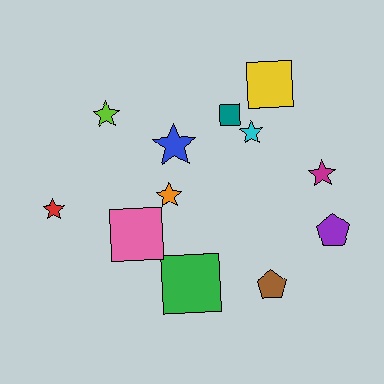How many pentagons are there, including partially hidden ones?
There are 2 pentagons.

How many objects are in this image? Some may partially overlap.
There are 12 objects.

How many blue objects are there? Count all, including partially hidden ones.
There is 1 blue object.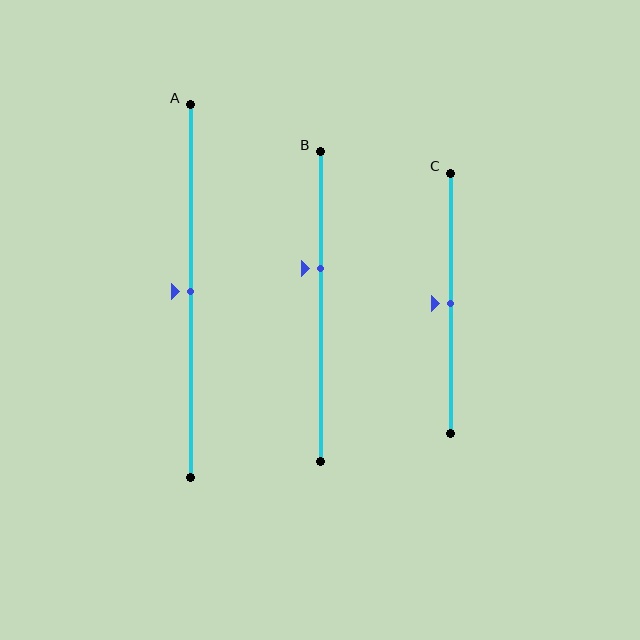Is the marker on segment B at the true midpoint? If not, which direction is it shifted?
No, the marker on segment B is shifted upward by about 12% of the segment length.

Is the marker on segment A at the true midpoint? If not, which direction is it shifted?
Yes, the marker on segment A is at the true midpoint.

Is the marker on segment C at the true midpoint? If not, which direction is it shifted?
Yes, the marker on segment C is at the true midpoint.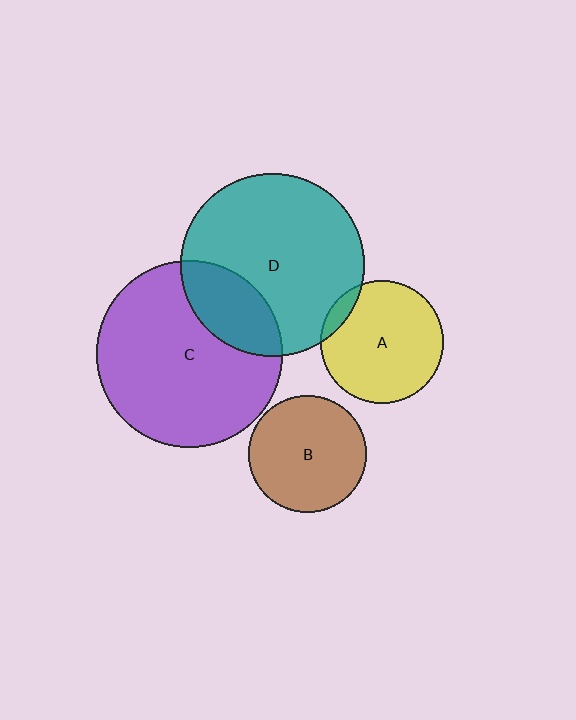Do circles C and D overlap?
Yes.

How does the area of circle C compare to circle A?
Approximately 2.3 times.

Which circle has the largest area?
Circle C (purple).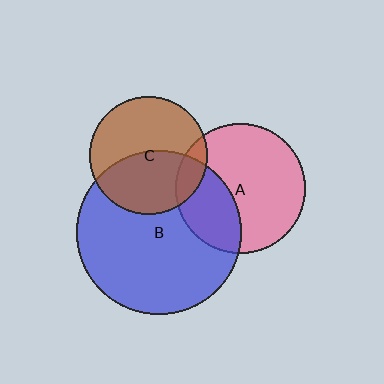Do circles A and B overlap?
Yes.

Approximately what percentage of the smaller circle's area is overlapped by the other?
Approximately 35%.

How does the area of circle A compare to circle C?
Approximately 1.2 times.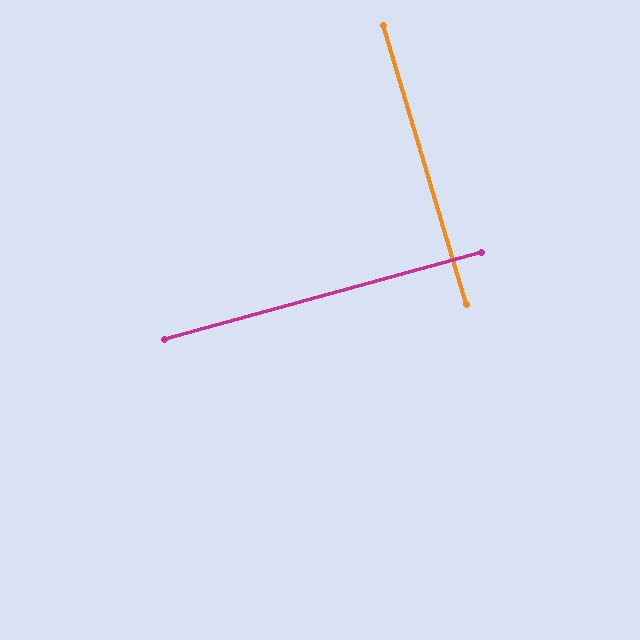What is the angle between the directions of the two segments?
Approximately 89 degrees.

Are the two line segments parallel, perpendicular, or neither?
Perpendicular — they meet at approximately 89°.